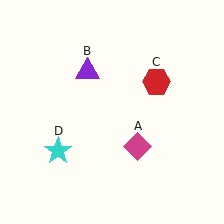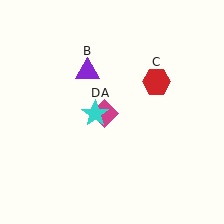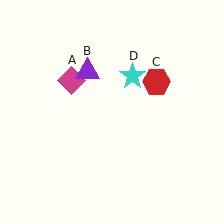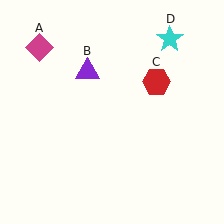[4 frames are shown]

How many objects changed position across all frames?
2 objects changed position: magenta diamond (object A), cyan star (object D).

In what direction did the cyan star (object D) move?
The cyan star (object D) moved up and to the right.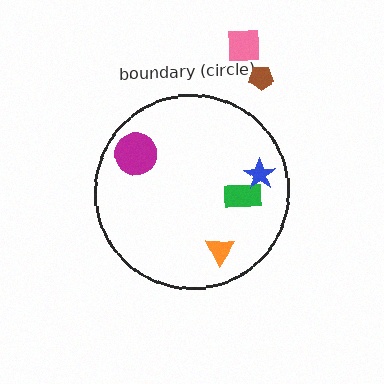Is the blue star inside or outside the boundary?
Inside.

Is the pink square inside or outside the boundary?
Outside.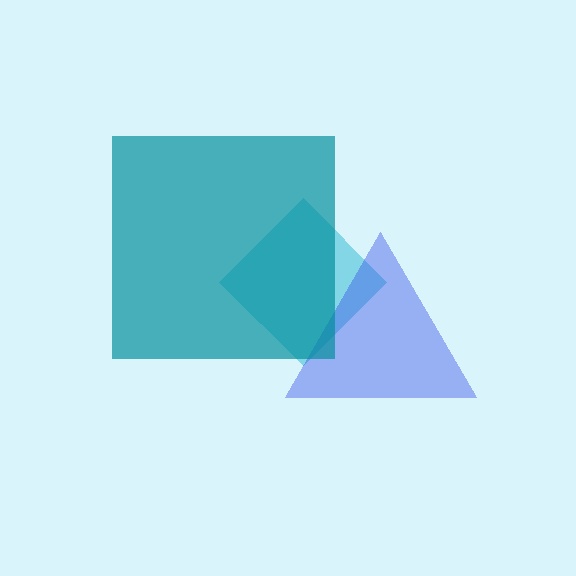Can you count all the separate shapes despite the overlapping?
Yes, there are 3 separate shapes.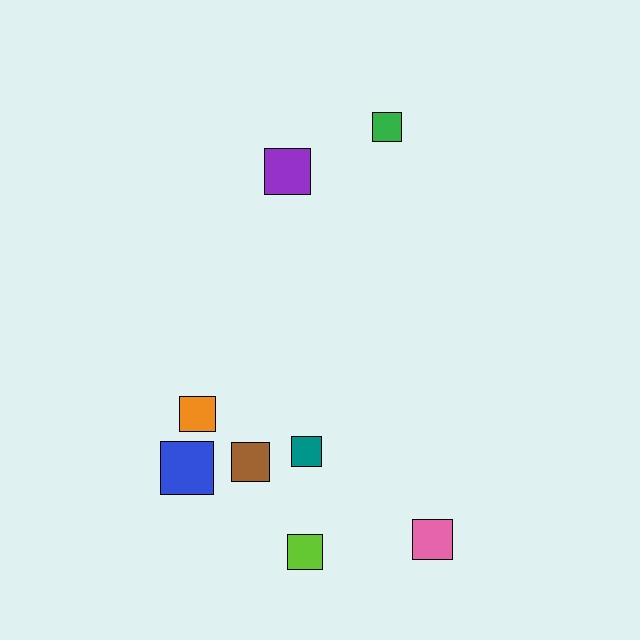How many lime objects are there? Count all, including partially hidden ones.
There is 1 lime object.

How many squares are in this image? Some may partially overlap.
There are 8 squares.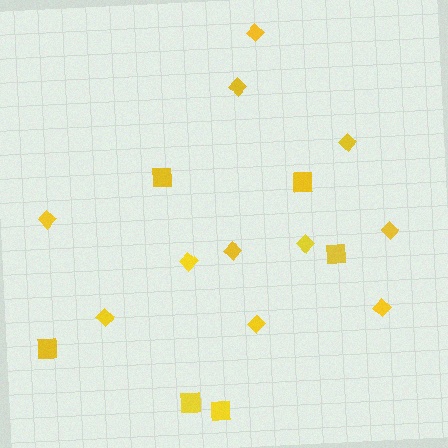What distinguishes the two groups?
There are 2 groups: one group of squares (6) and one group of diamonds (11).